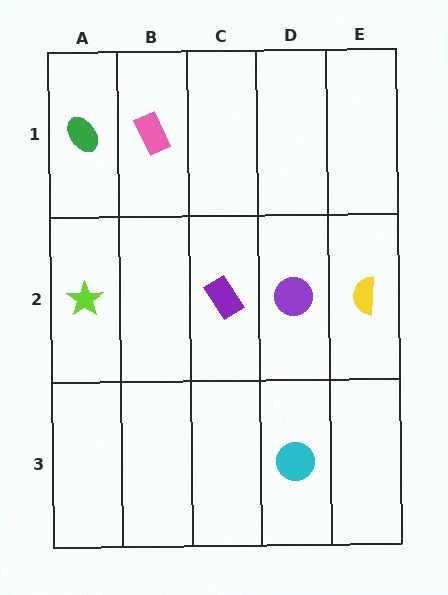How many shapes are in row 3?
1 shape.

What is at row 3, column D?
A cyan circle.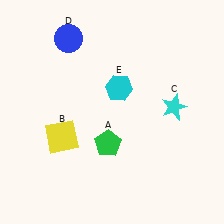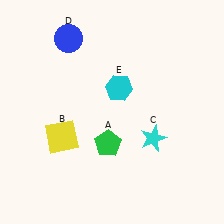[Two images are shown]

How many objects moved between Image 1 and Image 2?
1 object moved between the two images.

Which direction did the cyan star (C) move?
The cyan star (C) moved down.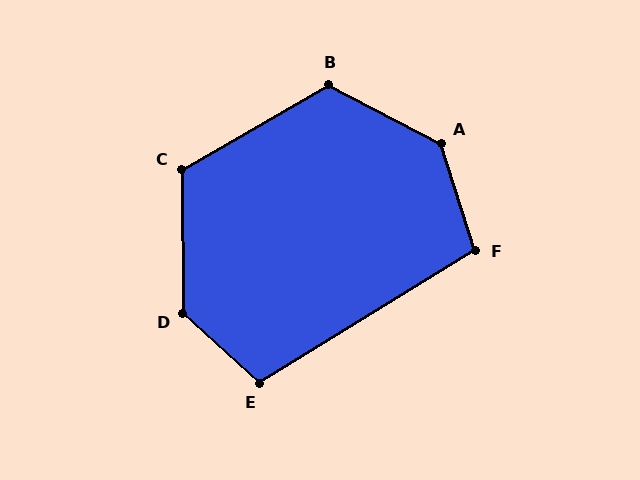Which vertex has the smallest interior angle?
F, at approximately 104 degrees.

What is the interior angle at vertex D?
Approximately 133 degrees (obtuse).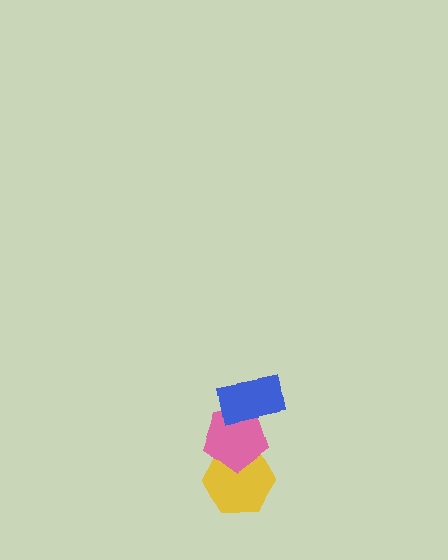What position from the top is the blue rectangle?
The blue rectangle is 1st from the top.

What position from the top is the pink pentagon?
The pink pentagon is 2nd from the top.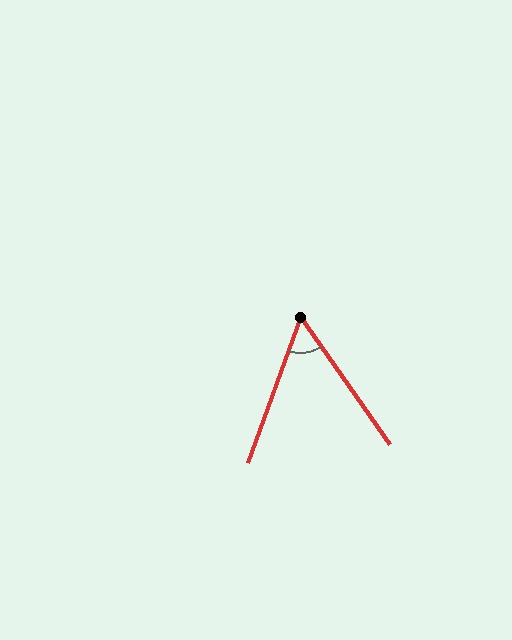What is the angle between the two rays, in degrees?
Approximately 55 degrees.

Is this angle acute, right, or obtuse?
It is acute.